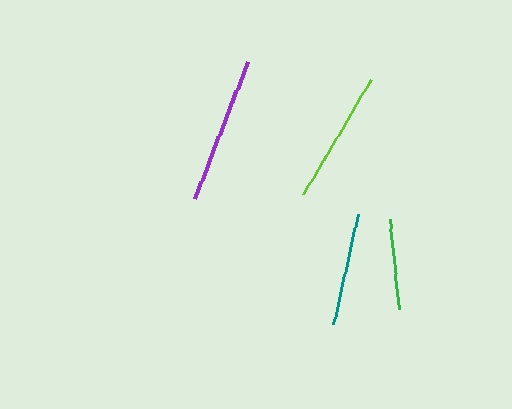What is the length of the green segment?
The green segment is approximately 91 pixels long.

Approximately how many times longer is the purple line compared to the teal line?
The purple line is approximately 1.3 times the length of the teal line.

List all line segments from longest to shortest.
From longest to shortest: purple, lime, teal, green.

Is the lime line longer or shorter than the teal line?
The lime line is longer than the teal line.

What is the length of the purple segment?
The purple segment is approximately 147 pixels long.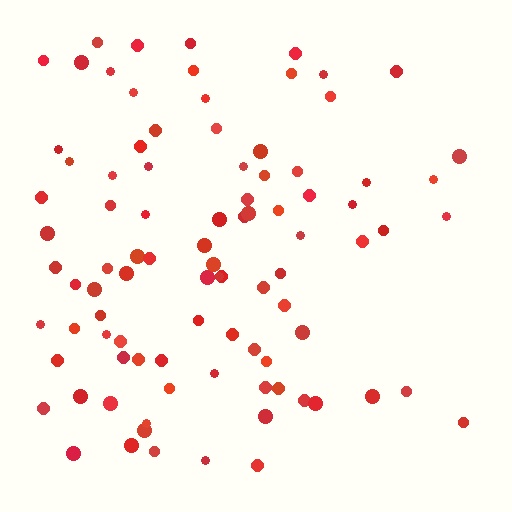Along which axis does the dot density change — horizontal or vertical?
Horizontal.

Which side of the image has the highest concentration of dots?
The left.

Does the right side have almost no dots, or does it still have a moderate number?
Still a moderate number, just noticeably fewer than the left.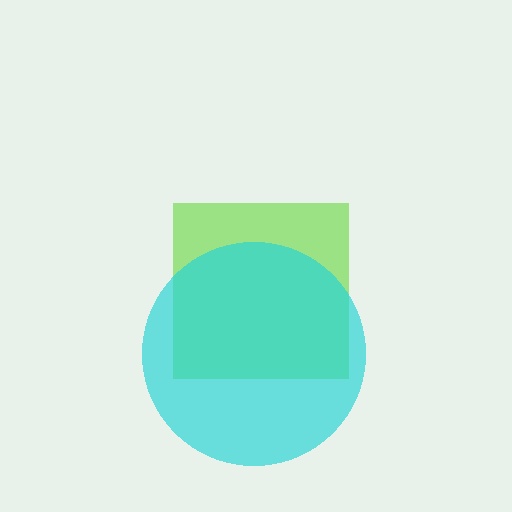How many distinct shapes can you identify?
There are 2 distinct shapes: a lime square, a cyan circle.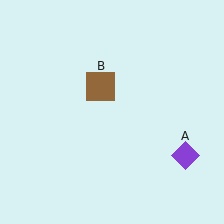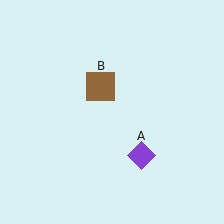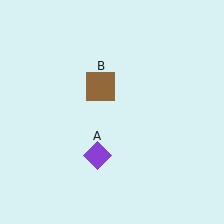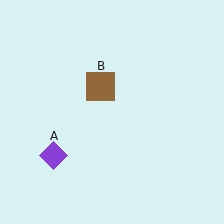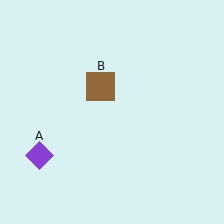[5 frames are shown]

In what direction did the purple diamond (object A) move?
The purple diamond (object A) moved left.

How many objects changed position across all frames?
1 object changed position: purple diamond (object A).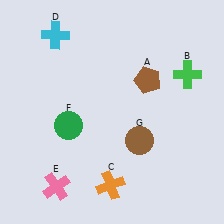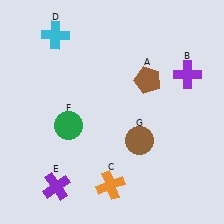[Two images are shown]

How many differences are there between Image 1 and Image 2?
There are 2 differences between the two images.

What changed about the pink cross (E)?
In Image 1, E is pink. In Image 2, it changed to purple.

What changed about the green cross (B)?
In Image 1, B is green. In Image 2, it changed to purple.